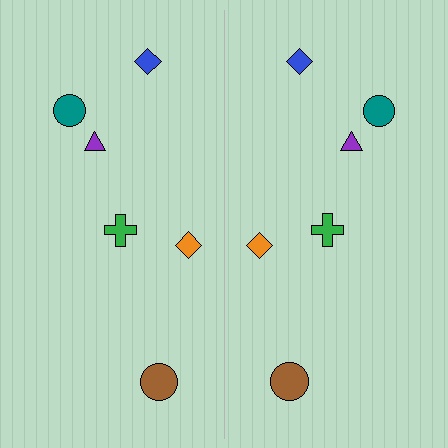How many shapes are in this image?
There are 12 shapes in this image.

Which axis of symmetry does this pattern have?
The pattern has a vertical axis of symmetry running through the center of the image.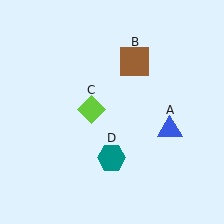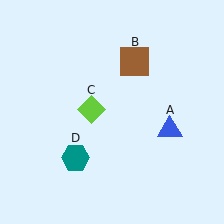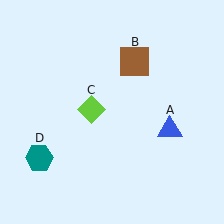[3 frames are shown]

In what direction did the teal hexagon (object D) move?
The teal hexagon (object D) moved left.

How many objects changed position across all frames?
1 object changed position: teal hexagon (object D).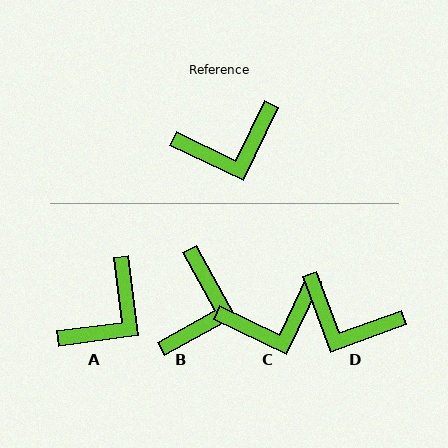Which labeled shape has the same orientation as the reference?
C.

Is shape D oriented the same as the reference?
No, it is off by about 44 degrees.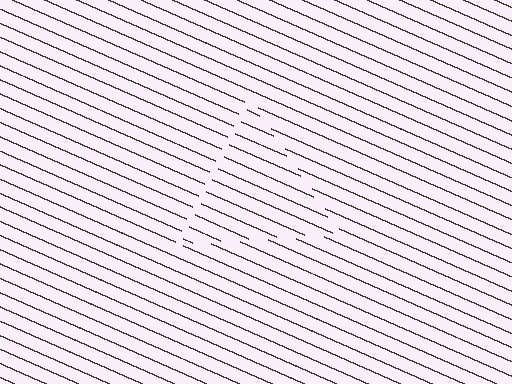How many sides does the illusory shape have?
3 sides — the line-ends trace a triangle.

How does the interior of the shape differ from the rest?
The interior of the shape contains the same grating, shifted by half a period — the contour is defined by the phase discontinuity where line-ends from the inner and outer gratings abut.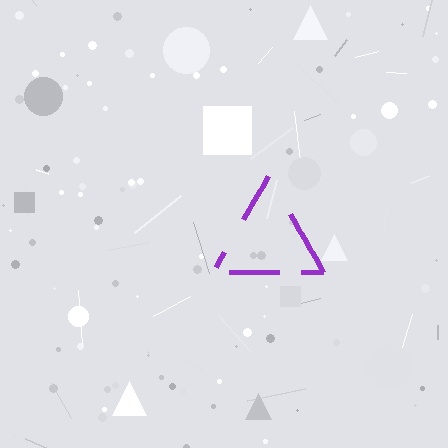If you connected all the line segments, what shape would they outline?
They would outline a triangle.